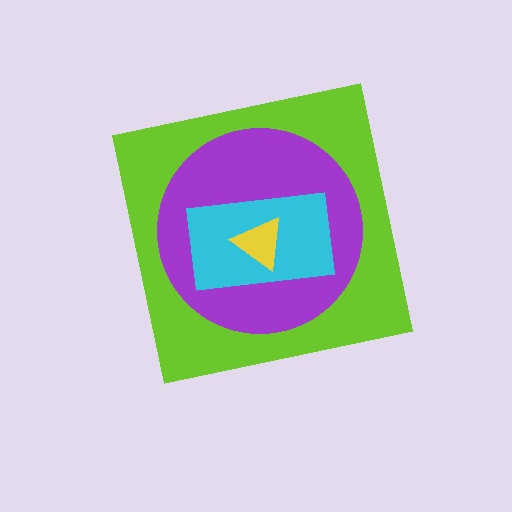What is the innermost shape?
The yellow triangle.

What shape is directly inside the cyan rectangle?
The yellow triangle.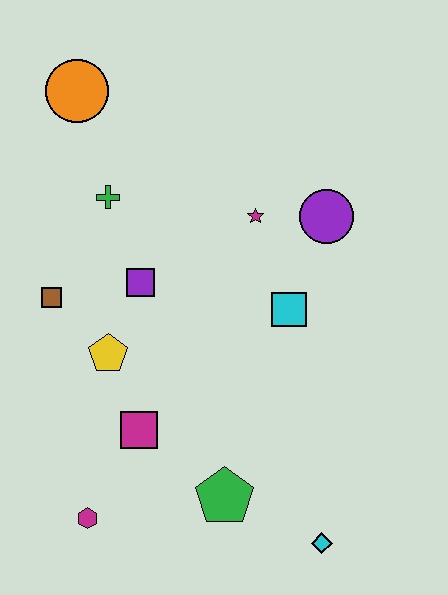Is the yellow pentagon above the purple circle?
No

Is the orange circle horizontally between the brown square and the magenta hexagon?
Yes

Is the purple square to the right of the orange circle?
Yes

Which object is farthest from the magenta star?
The magenta hexagon is farthest from the magenta star.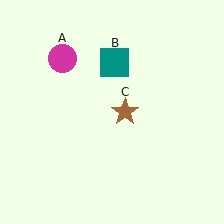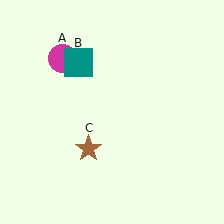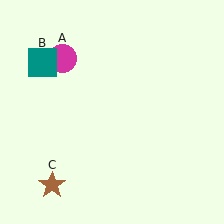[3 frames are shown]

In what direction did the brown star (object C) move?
The brown star (object C) moved down and to the left.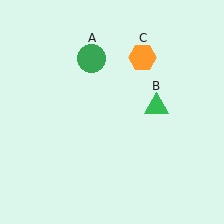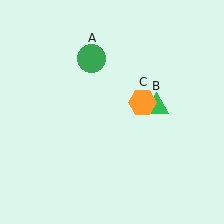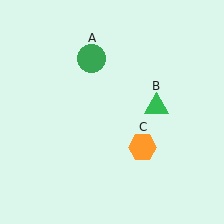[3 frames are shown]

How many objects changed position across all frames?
1 object changed position: orange hexagon (object C).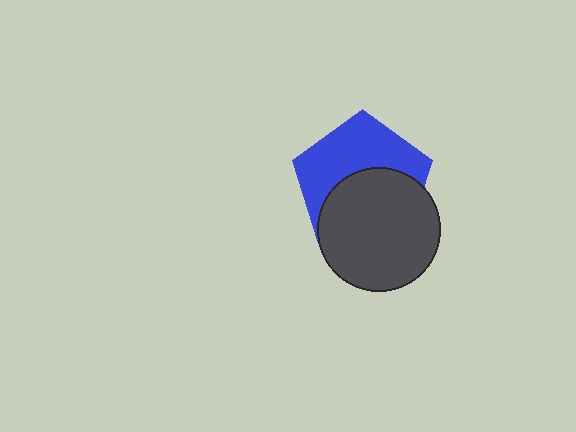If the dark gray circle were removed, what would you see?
You would see the complete blue pentagon.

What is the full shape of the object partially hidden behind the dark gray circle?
The partially hidden object is a blue pentagon.